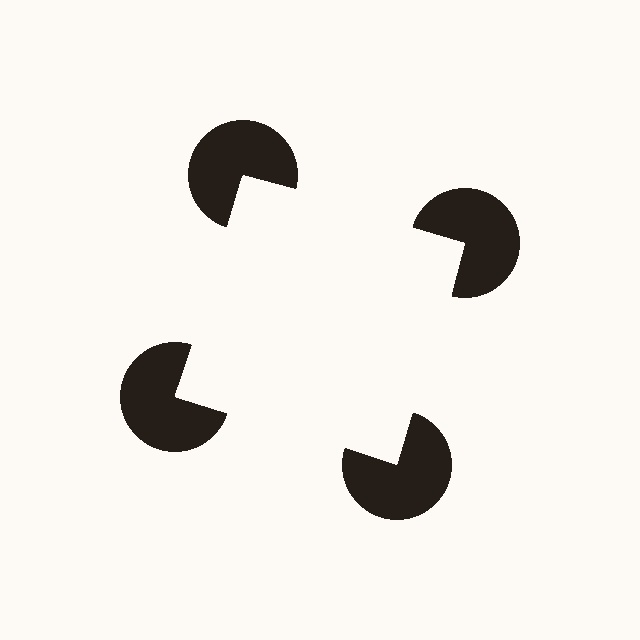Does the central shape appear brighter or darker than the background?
It typically appears slightly brighter than the background, even though no actual brightness change is drawn.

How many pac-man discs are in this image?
There are 4 — one at each vertex of the illusory square.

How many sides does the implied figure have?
4 sides.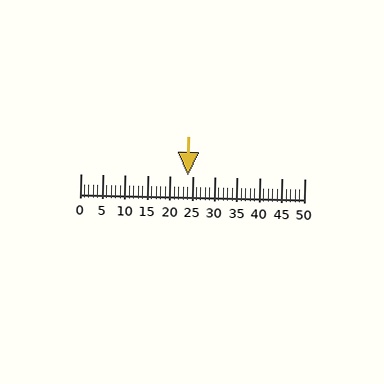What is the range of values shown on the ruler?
The ruler shows values from 0 to 50.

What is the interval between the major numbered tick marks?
The major tick marks are spaced 5 units apart.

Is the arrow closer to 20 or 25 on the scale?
The arrow is closer to 25.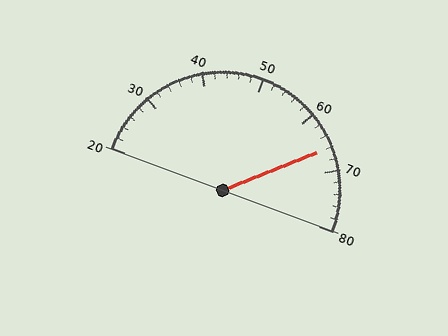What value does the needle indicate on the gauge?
The needle indicates approximately 66.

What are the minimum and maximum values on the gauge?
The gauge ranges from 20 to 80.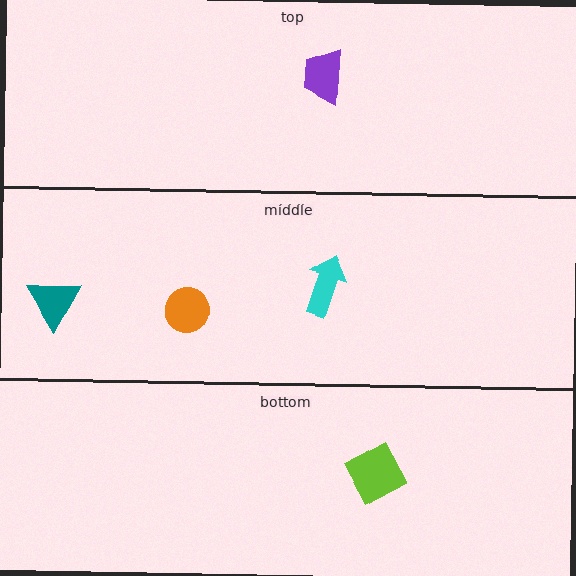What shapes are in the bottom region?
The lime diamond.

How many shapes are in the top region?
1.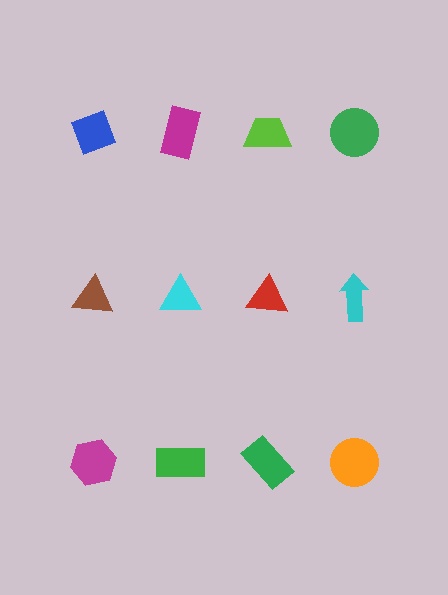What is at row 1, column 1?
A blue diamond.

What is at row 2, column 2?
A cyan triangle.